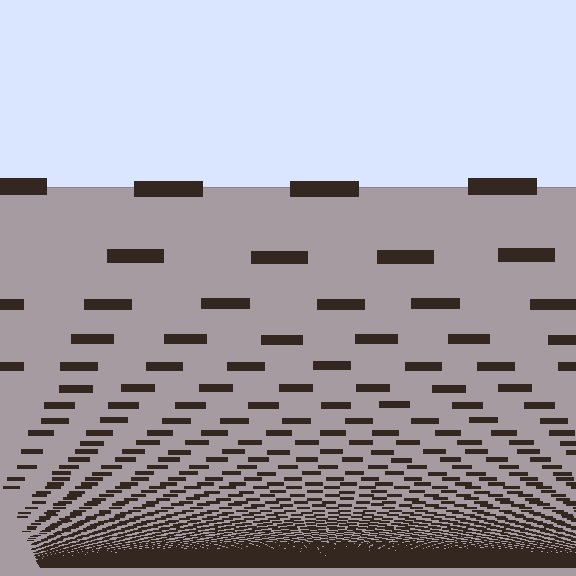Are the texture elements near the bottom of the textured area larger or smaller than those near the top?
Smaller. The gradient is inverted — elements near the bottom are smaller and denser.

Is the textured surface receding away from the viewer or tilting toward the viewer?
The surface appears to tilt toward the viewer. Texture elements get larger and sparser toward the top.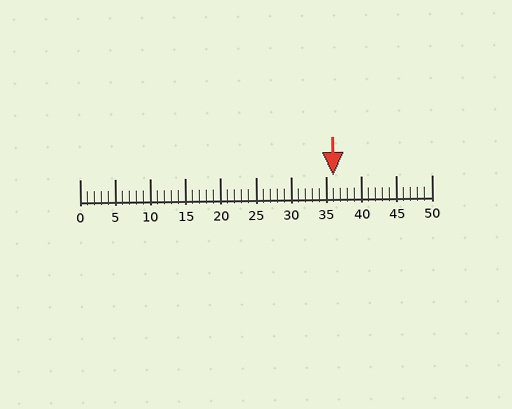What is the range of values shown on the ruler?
The ruler shows values from 0 to 50.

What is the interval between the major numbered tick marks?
The major tick marks are spaced 5 units apart.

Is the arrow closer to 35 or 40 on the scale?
The arrow is closer to 35.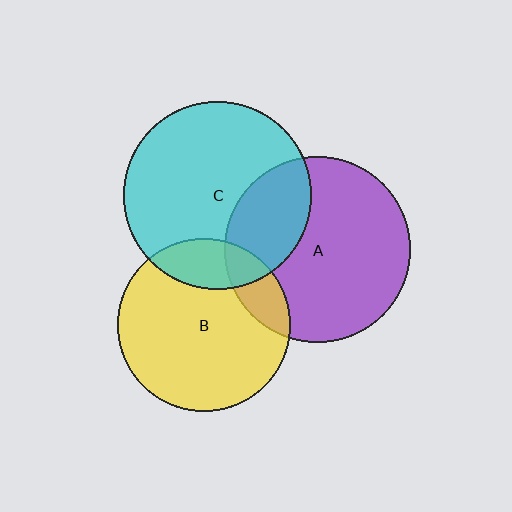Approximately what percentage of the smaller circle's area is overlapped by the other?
Approximately 30%.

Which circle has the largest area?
Circle C (cyan).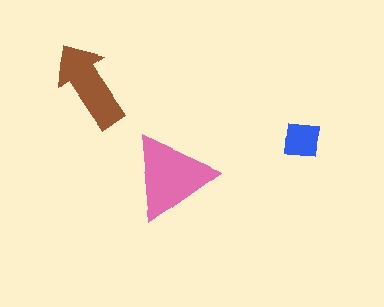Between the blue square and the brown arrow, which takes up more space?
The brown arrow.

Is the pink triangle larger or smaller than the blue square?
Larger.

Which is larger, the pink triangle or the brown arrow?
The pink triangle.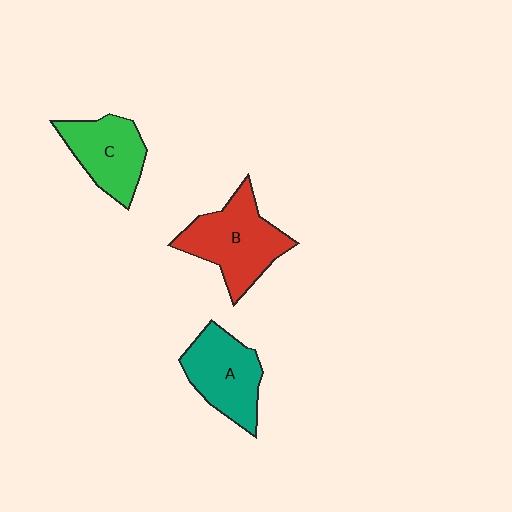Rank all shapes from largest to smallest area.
From largest to smallest: B (red), A (teal), C (green).